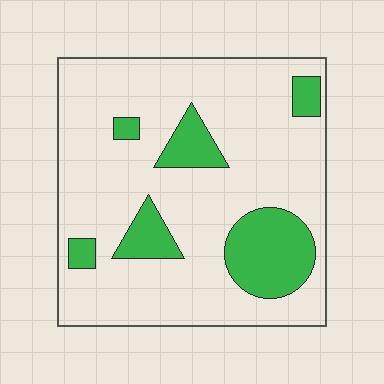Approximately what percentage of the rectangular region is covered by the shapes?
Approximately 20%.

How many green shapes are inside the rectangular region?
6.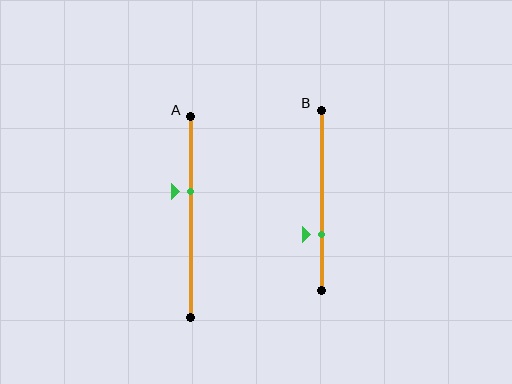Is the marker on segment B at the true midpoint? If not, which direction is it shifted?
No, the marker on segment B is shifted downward by about 19% of the segment length.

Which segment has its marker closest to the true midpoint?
Segment A has its marker closest to the true midpoint.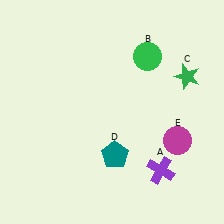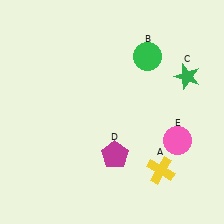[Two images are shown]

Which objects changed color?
A changed from purple to yellow. D changed from teal to magenta. E changed from magenta to pink.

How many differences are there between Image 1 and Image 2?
There are 3 differences between the two images.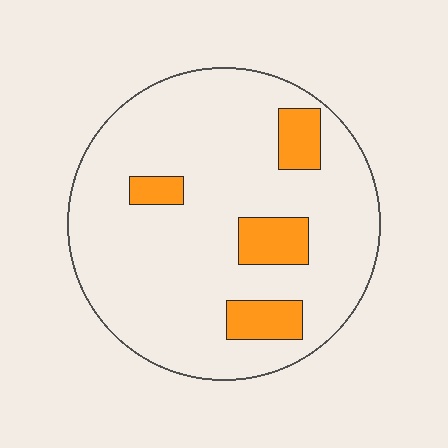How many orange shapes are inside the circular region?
4.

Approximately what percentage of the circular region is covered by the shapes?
Approximately 15%.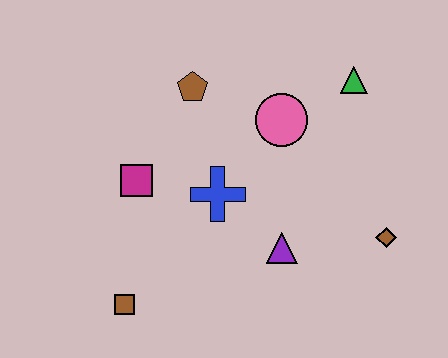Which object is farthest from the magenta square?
The brown diamond is farthest from the magenta square.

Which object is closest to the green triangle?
The pink circle is closest to the green triangle.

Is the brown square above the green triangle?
No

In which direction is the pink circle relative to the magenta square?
The pink circle is to the right of the magenta square.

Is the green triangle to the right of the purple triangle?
Yes